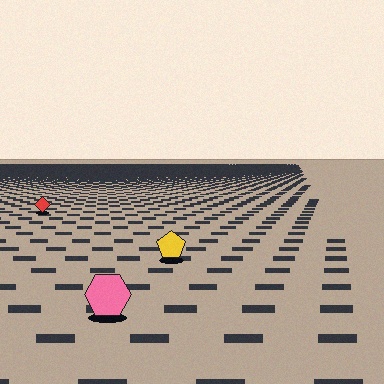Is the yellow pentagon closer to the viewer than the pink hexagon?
No. The pink hexagon is closer — you can tell from the texture gradient: the ground texture is coarser near it.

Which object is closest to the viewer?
The pink hexagon is closest. The texture marks near it are larger and more spread out.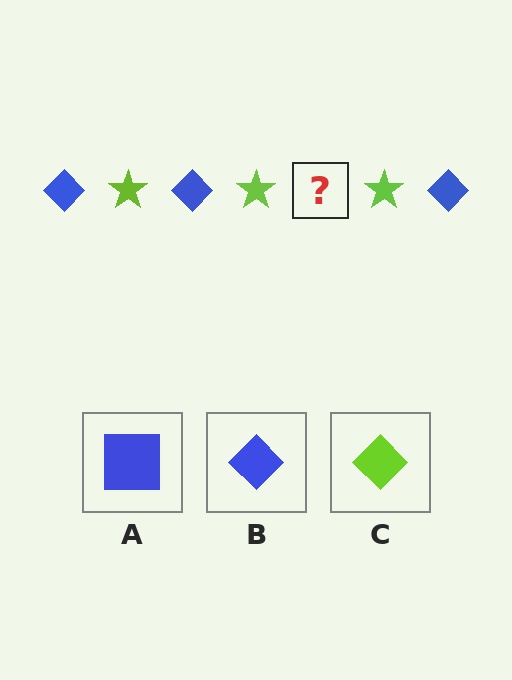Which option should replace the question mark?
Option B.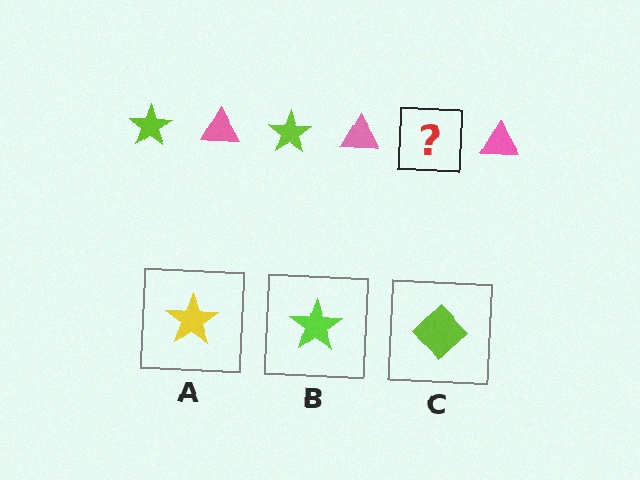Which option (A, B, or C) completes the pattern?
B.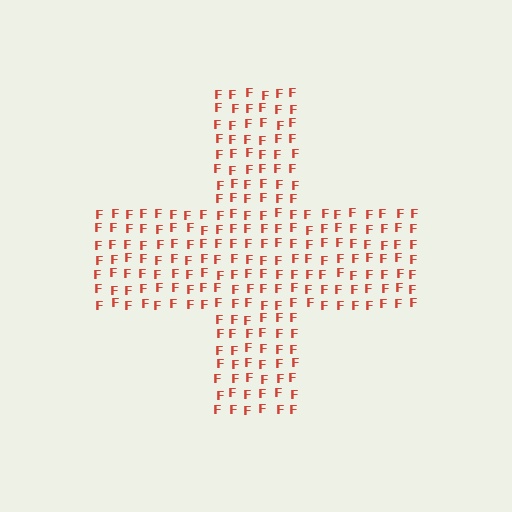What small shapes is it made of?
It is made of small letter F's.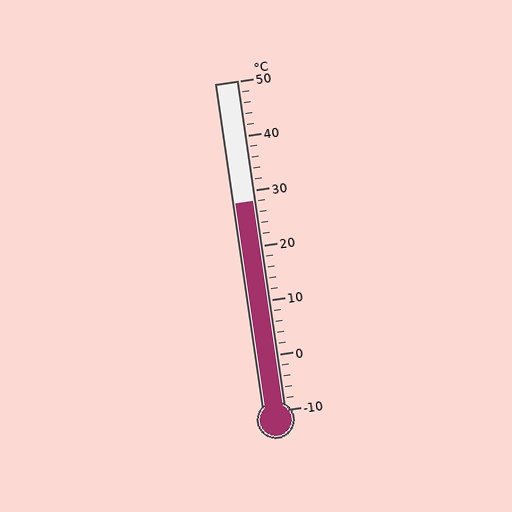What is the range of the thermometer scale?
The thermometer scale ranges from -10°C to 50°C.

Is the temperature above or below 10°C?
The temperature is above 10°C.